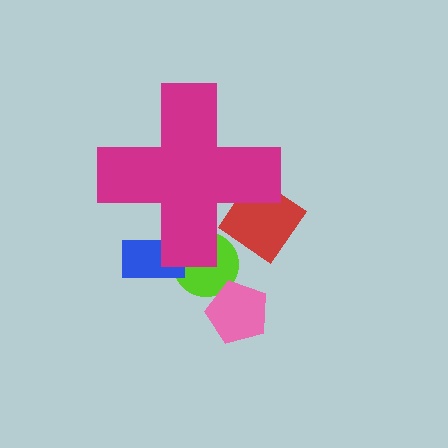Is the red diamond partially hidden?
Yes, the red diamond is partially hidden behind the magenta cross.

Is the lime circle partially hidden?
Yes, the lime circle is partially hidden behind the magenta cross.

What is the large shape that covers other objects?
A magenta cross.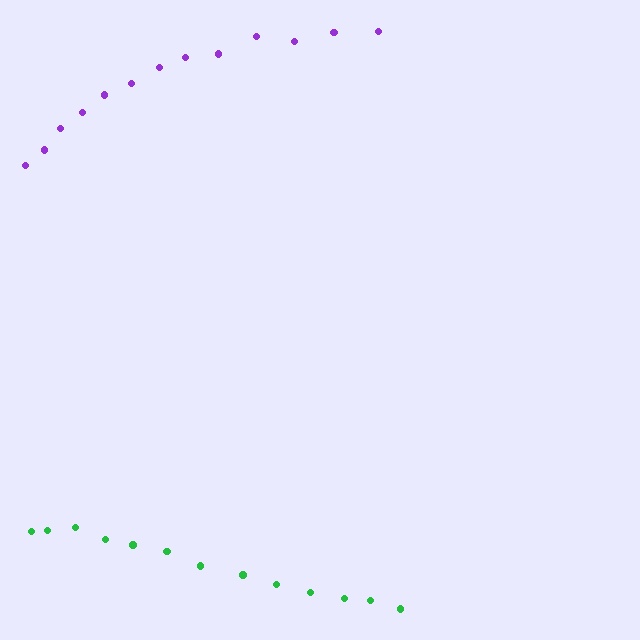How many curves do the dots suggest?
There are 2 distinct paths.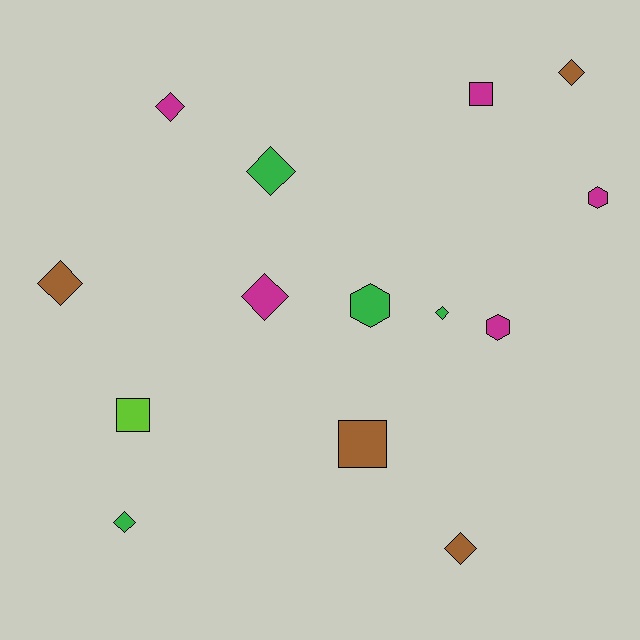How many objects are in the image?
There are 14 objects.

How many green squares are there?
There are no green squares.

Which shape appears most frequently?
Diamond, with 8 objects.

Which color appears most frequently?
Magenta, with 5 objects.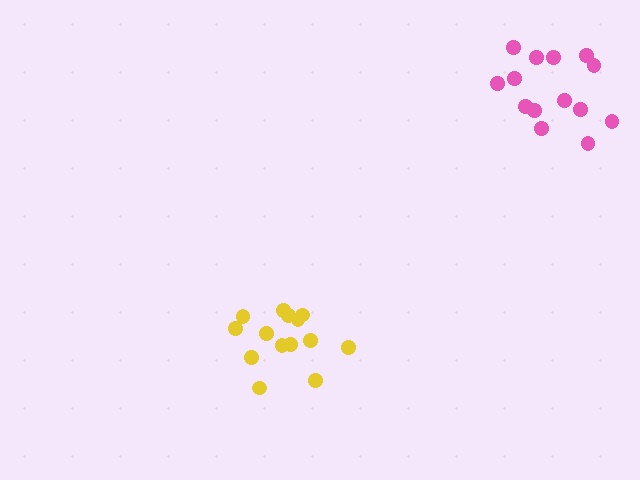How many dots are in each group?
Group 1: 14 dots, Group 2: 14 dots (28 total).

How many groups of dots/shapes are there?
There are 2 groups.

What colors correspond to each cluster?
The clusters are colored: yellow, pink.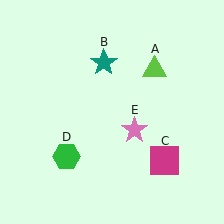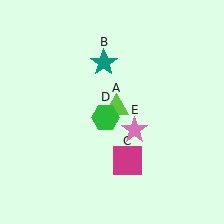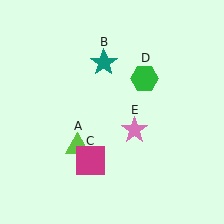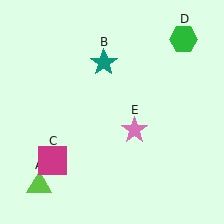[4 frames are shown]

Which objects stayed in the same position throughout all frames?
Teal star (object B) and pink star (object E) remained stationary.